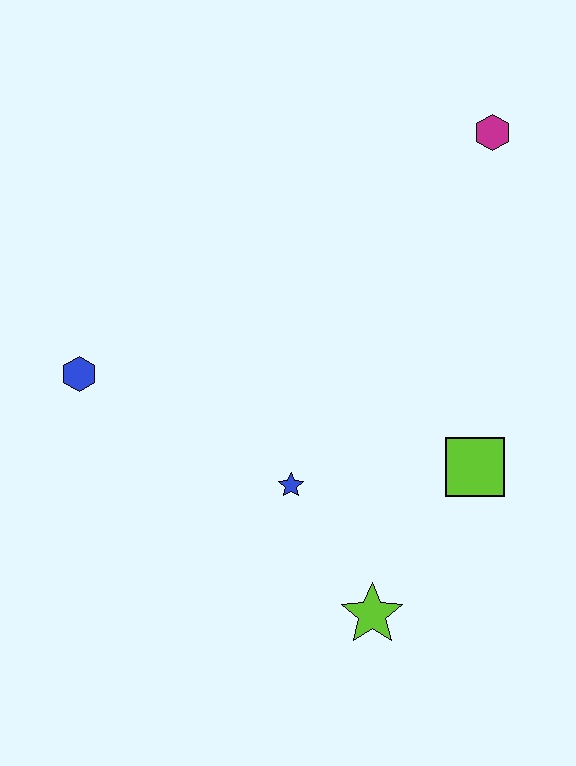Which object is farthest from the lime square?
The blue hexagon is farthest from the lime square.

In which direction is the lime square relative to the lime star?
The lime square is above the lime star.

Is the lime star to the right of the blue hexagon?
Yes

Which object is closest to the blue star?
The lime star is closest to the blue star.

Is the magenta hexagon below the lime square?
No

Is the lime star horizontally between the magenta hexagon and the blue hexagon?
Yes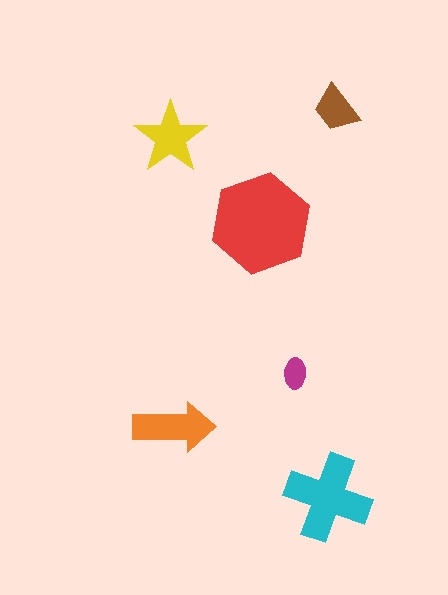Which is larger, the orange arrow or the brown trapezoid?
The orange arrow.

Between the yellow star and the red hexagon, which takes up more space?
The red hexagon.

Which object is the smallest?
The magenta ellipse.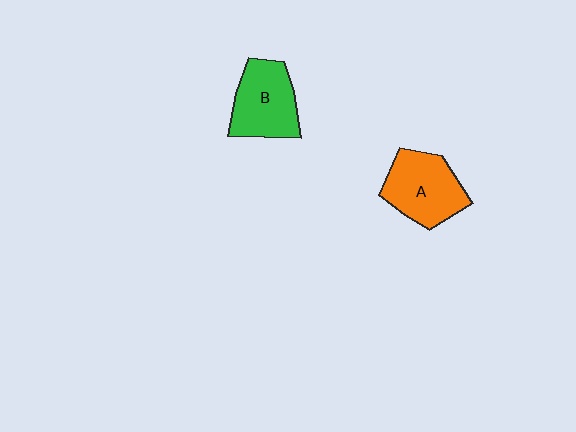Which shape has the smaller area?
Shape B (green).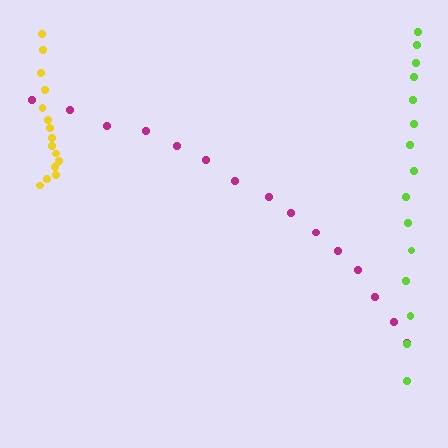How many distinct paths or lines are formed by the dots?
There are 3 distinct paths.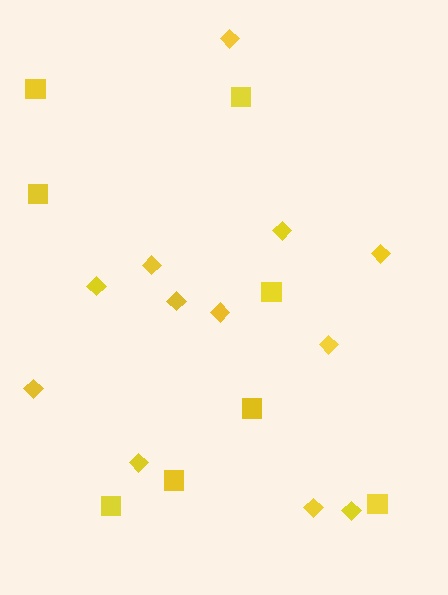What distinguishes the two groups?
There are 2 groups: one group of diamonds (12) and one group of squares (8).